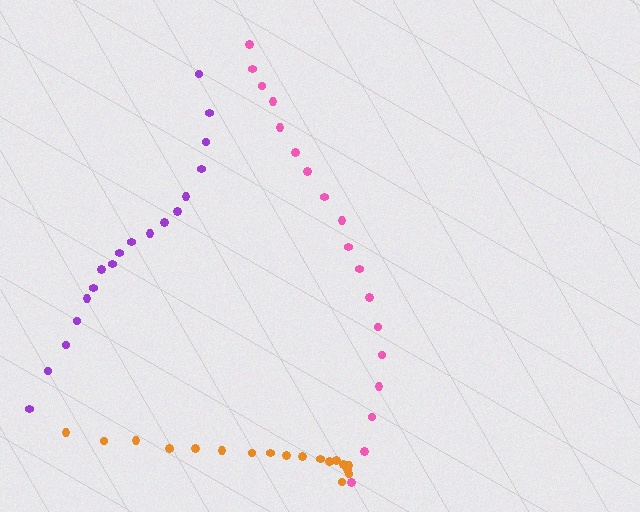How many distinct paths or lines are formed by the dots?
There are 3 distinct paths.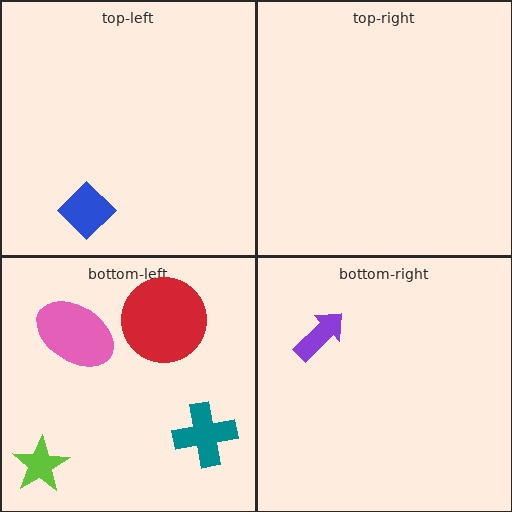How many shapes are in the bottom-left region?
4.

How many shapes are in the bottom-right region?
1.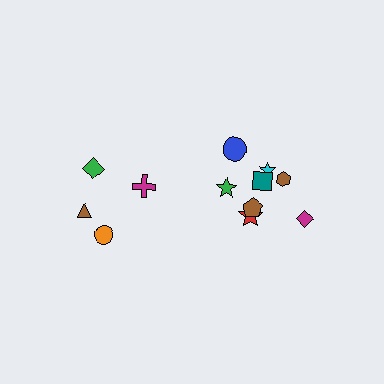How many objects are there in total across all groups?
There are 12 objects.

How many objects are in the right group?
There are 8 objects.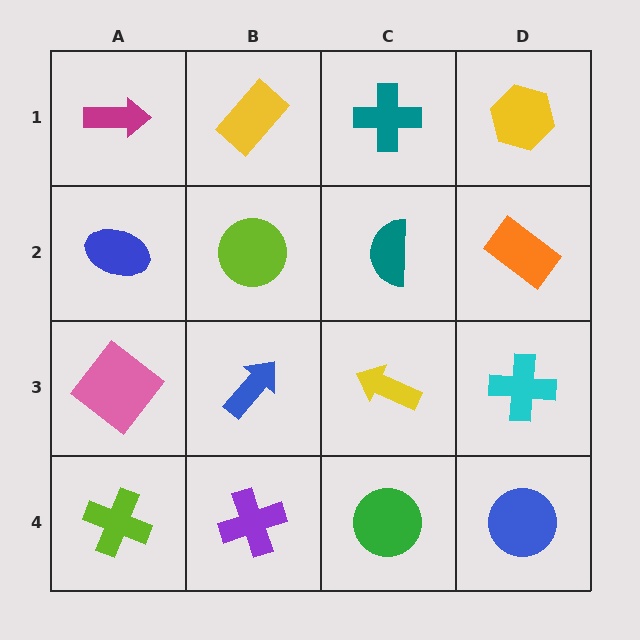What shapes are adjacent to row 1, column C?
A teal semicircle (row 2, column C), a yellow rectangle (row 1, column B), a yellow hexagon (row 1, column D).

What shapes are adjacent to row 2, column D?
A yellow hexagon (row 1, column D), a cyan cross (row 3, column D), a teal semicircle (row 2, column C).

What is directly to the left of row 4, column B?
A lime cross.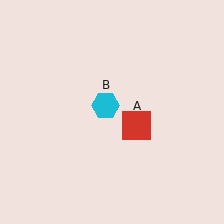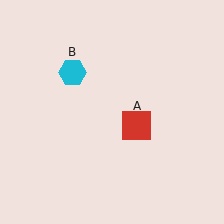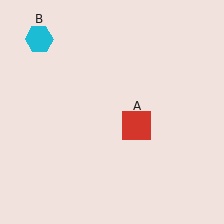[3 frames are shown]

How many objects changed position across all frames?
1 object changed position: cyan hexagon (object B).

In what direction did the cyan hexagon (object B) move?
The cyan hexagon (object B) moved up and to the left.